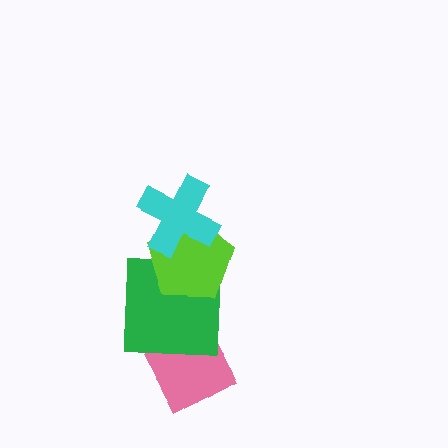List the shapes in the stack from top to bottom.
From top to bottom: the cyan cross, the lime pentagon, the green square, the pink diamond.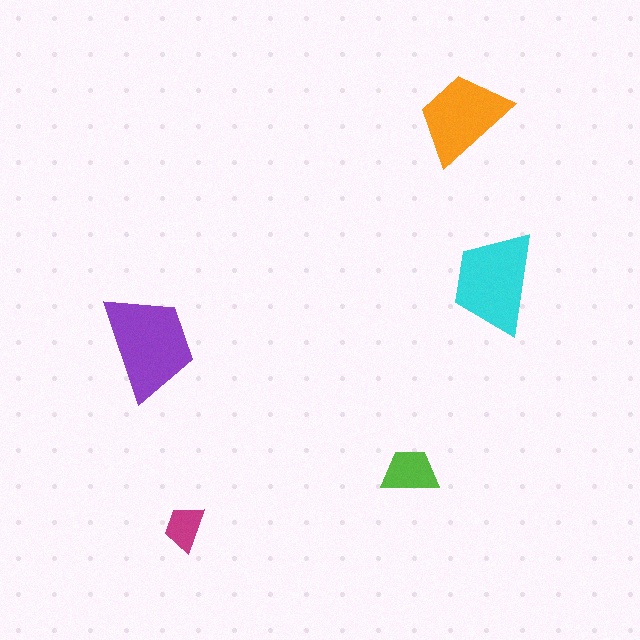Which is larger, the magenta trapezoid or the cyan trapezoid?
The cyan one.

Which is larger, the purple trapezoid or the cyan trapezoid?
The purple one.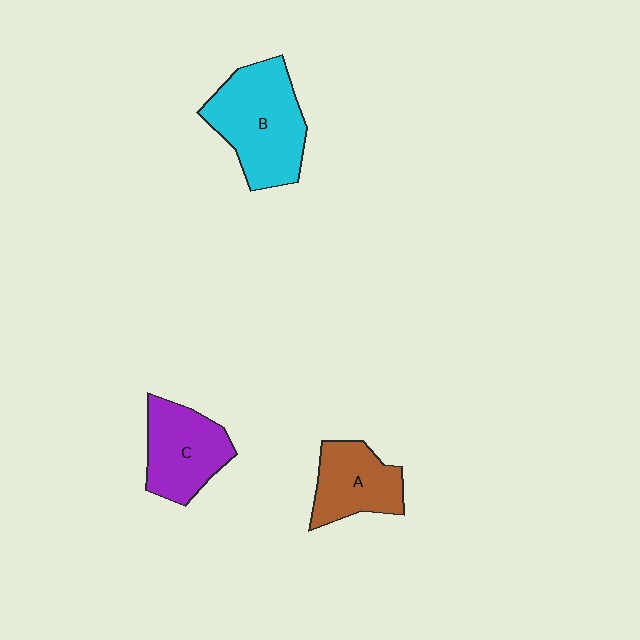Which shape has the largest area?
Shape B (cyan).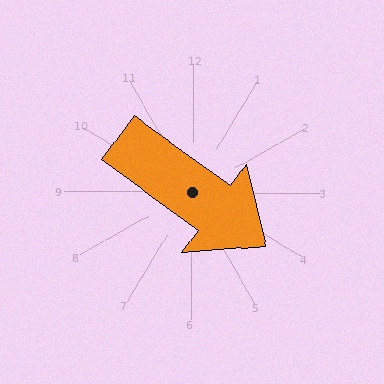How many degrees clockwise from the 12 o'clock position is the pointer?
Approximately 126 degrees.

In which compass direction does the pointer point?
Southeast.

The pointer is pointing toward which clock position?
Roughly 4 o'clock.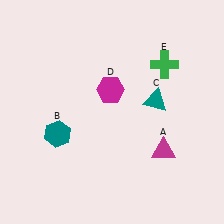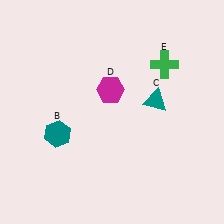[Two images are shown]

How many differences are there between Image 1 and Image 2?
There is 1 difference between the two images.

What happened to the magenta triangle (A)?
The magenta triangle (A) was removed in Image 2. It was in the bottom-right area of Image 1.